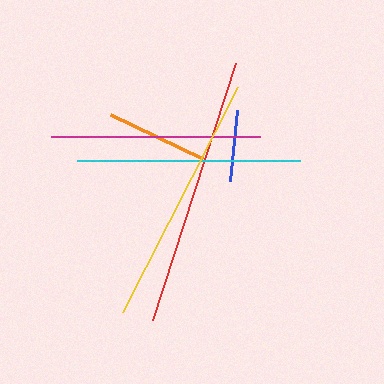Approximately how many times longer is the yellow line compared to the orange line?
The yellow line is approximately 2.5 times the length of the orange line.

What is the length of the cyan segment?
The cyan segment is approximately 223 pixels long.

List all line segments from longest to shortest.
From longest to shortest: red, yellow, cyan, magenta, orange, blue.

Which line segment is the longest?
The red line is the longest at approximately 270 pixels.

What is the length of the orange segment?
The orange segment is approximately 102 pixels long.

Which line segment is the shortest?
The blue line is the shortest at approximately 71 pixels.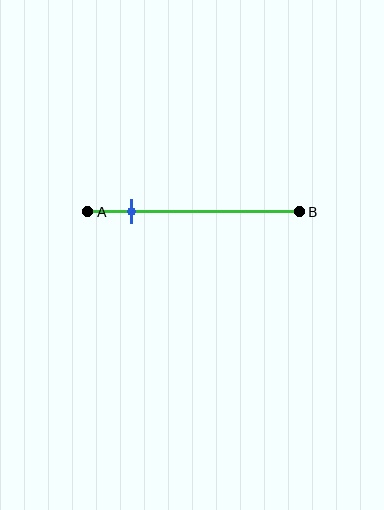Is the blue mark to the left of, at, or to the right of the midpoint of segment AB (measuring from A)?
The blue mark is to the left of the midpoint of segment AB.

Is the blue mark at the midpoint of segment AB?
No, the mark is at about 20% from A, not at the 50% midpoint.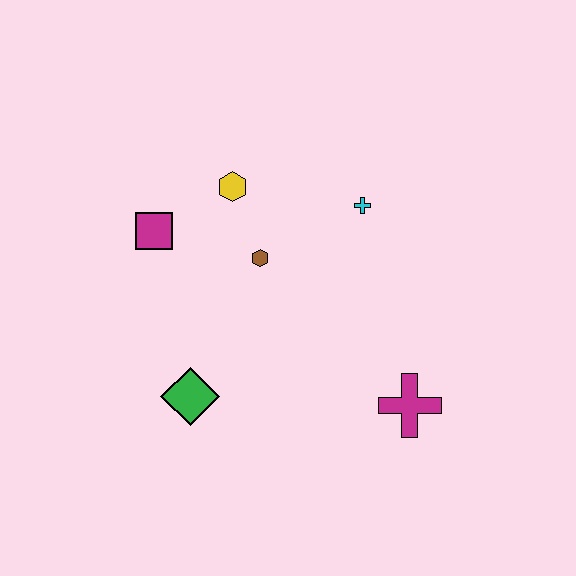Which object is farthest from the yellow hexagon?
The magenta cross is farthest from the yellow hexagon.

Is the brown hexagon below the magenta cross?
No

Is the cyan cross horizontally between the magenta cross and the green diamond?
Yes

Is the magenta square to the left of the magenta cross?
Yes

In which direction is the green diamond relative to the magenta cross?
The green diamond is to the left of the magenta cross.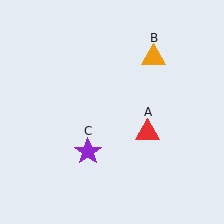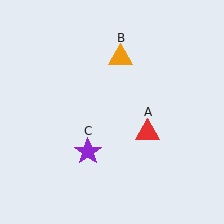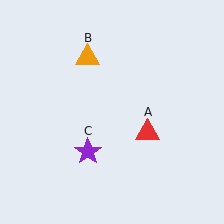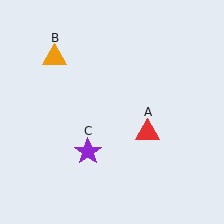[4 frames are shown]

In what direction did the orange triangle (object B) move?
The orange triangle (object B) moved left.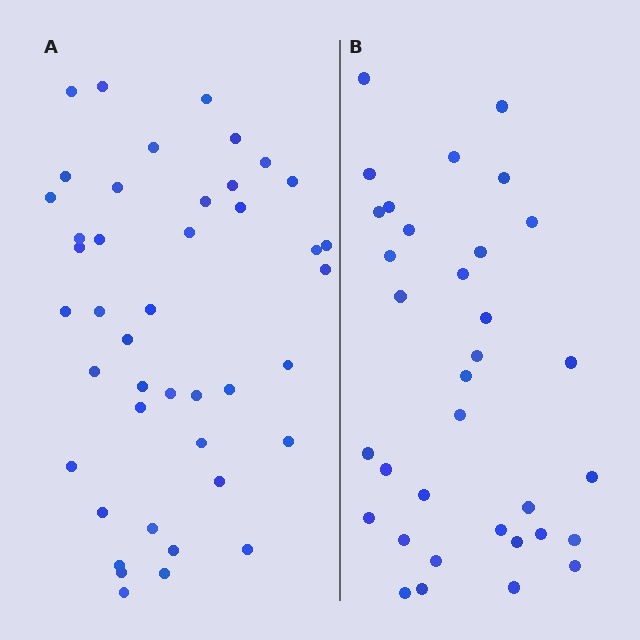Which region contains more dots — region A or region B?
Region A (the left region) has more dots.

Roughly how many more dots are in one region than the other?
Region A has roughly 8 or so more dots than region B.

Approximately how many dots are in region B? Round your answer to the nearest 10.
About 30 dots. (The exact count is 34, which rounds to 30.)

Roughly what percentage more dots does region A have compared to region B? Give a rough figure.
About 25% more.